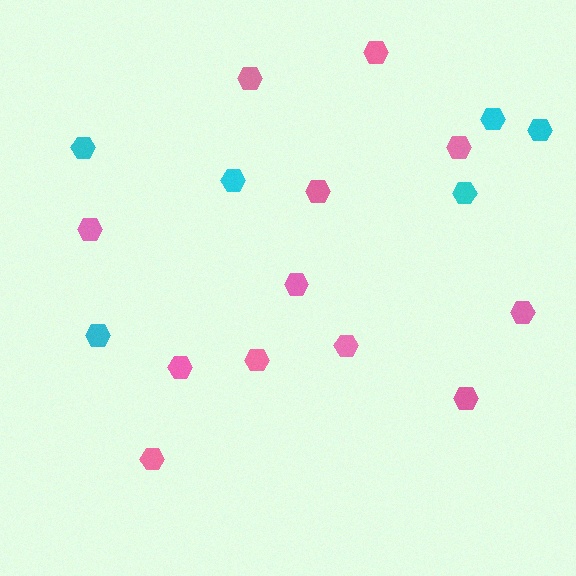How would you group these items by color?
There are 2 groups: one group of pink hexagons (12) and one group of cyan hexagons (6).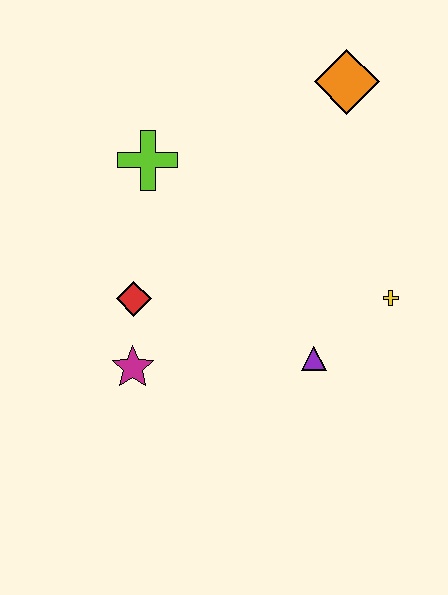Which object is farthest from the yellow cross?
The lime cross is farthest from the yellow cross.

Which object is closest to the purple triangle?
The yellow cross is closest to the purple triangle.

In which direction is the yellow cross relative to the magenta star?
The yellow cross is to the right of the magenta star.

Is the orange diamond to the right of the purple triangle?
Yes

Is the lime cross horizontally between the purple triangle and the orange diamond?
No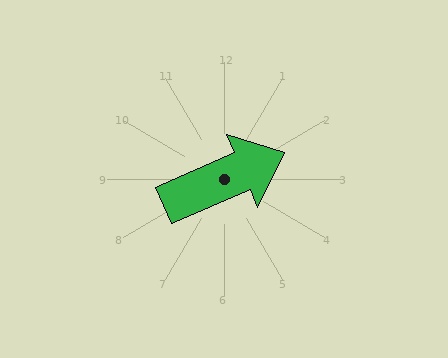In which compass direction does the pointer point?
Northeast.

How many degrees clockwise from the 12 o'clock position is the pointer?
Approximately 66 degrees.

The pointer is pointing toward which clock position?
Roughly 2 o'clock.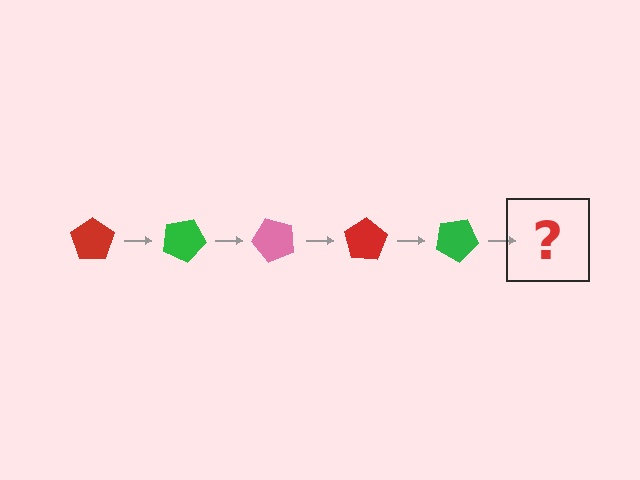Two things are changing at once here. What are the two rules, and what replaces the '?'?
The two rules are that it rotates 25 degrees each step and the color cycles through red, green, and pink. The '?' should be a pink pentagon, rotated 125 degrees from the start.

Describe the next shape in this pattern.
It should be a pink pentagon, rotated 125 degrees from the start.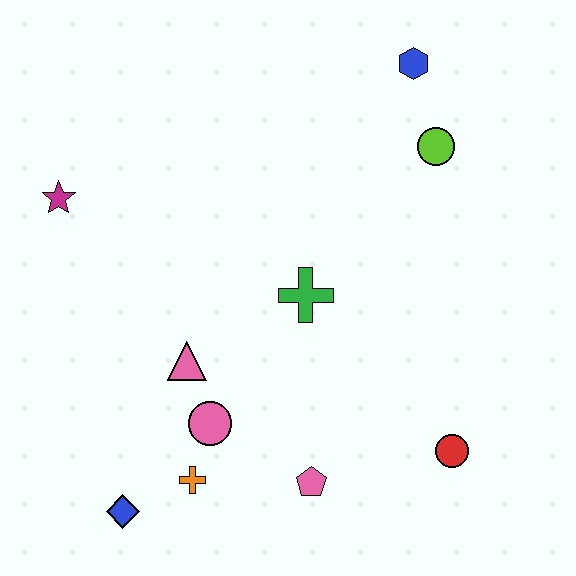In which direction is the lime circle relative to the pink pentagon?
The lime circle is above the pink pentagon.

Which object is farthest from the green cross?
The blue diamond is farthest from the green cross.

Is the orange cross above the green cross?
No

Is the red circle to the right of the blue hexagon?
Yes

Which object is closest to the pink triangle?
The pink circle is closest to the pink triangle.